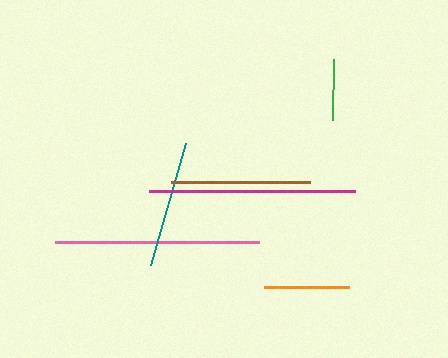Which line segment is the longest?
The magenta line is the longest at approximately 206 pixels.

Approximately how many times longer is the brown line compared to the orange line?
The brown line is approximately 1.6 times the length of the orange line.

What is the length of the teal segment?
The teal segment is approximately 127 pixels long.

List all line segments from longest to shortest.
From longest to shortest: magenta, pink, brown, teal, orange, green.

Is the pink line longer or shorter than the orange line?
The pink line is longer than the orange line.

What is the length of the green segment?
The green segment is approximately 61 pixels long.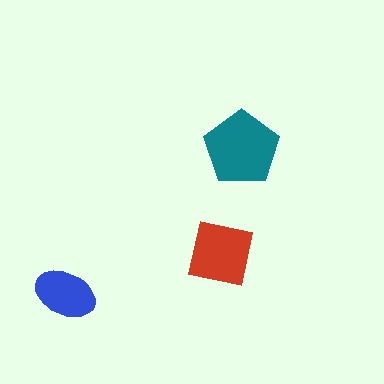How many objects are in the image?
There are 3 objects in the image.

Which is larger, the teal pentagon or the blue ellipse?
The teal pentagon.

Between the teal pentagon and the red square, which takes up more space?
The teal pentagon.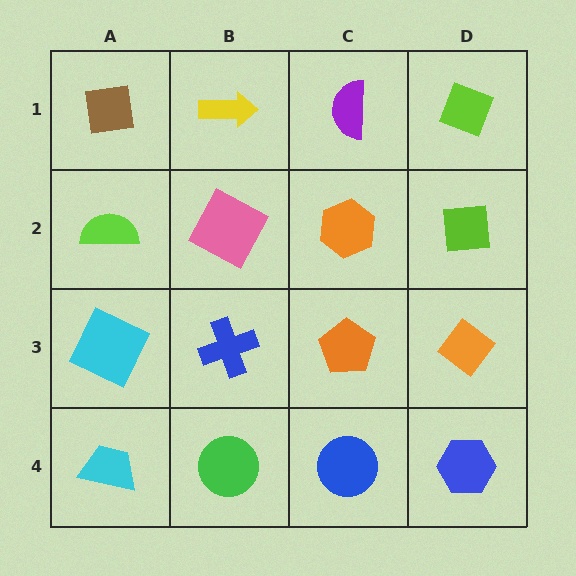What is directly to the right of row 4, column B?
A blue circle.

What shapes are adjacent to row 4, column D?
An orange diamond (row 3, column D), a blue circle (row 4, column C).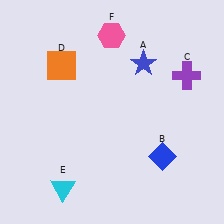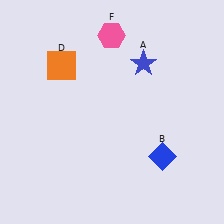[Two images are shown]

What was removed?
The purple cross (C), the cyan triangle (E) were removed in Image 2.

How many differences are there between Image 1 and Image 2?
There are 2 differences between the two images.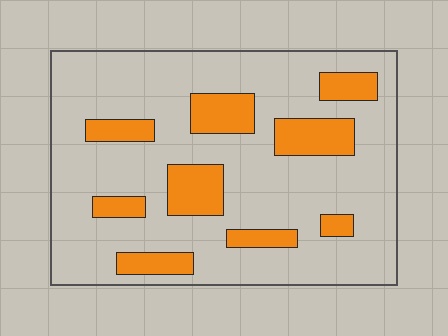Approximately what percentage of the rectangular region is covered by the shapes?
Approximately 20%.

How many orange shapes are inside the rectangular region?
9.